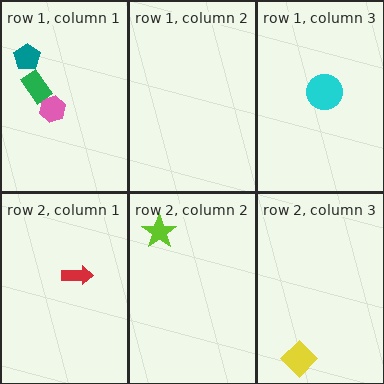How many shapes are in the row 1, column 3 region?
1.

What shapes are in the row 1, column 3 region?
The cyan circle.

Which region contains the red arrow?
The row 2, column 1 region.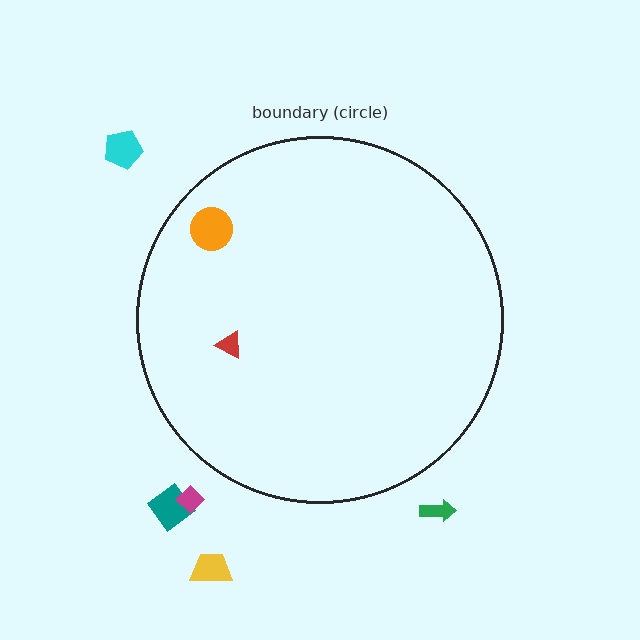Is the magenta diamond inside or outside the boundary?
Outside.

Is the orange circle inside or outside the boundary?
Inside.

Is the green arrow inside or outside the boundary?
Outside.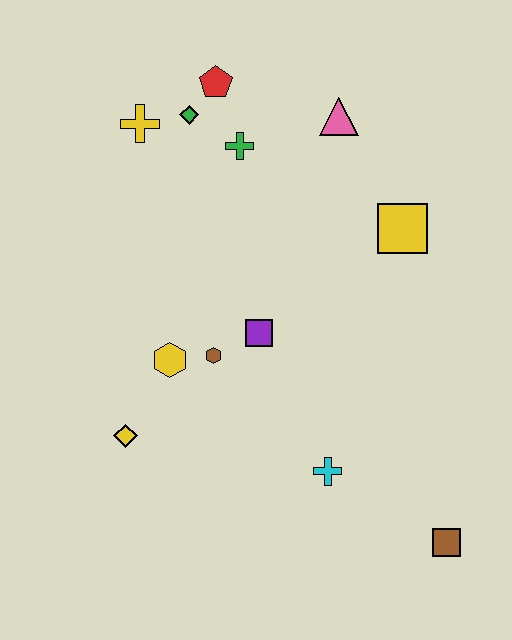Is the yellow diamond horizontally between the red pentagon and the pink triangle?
No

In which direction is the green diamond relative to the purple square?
The green diamond is above the purple square.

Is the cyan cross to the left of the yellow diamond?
No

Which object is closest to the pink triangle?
The green cross is closest to the pink triangle.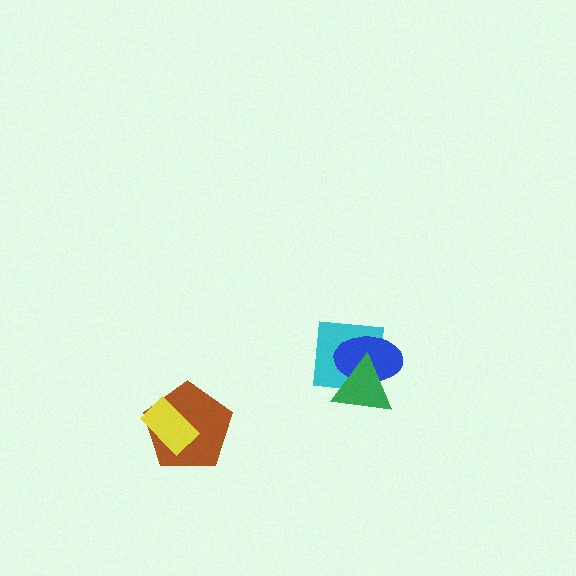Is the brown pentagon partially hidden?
Yes, it is partially covered by another shape.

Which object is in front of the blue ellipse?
The green triangle is in front of the blue ellipse.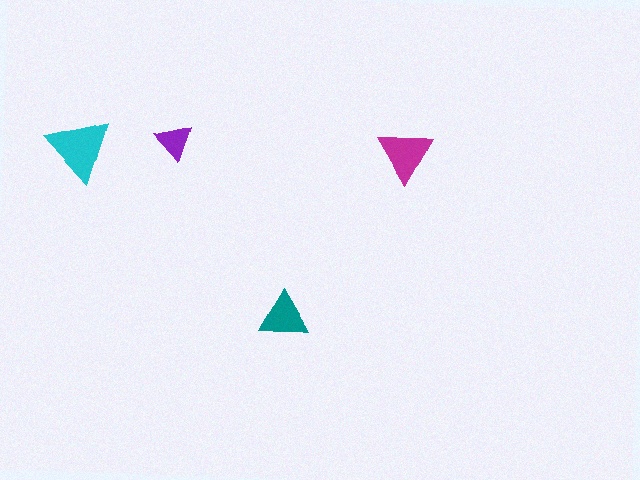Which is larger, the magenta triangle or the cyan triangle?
The cyan one.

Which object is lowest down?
The teal triangle is bottommost.